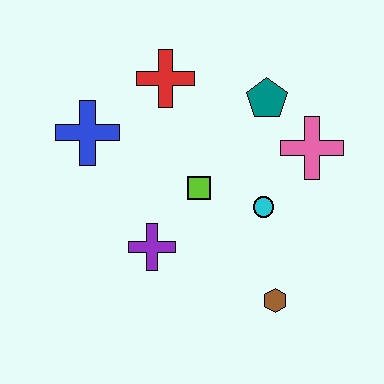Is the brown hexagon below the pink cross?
Yes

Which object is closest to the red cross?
The blue cross is closest to the red cross.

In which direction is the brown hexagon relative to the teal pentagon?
The brown hexagon is below the teal pentagon.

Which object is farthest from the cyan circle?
The blue cross is farthest from the cyan circle.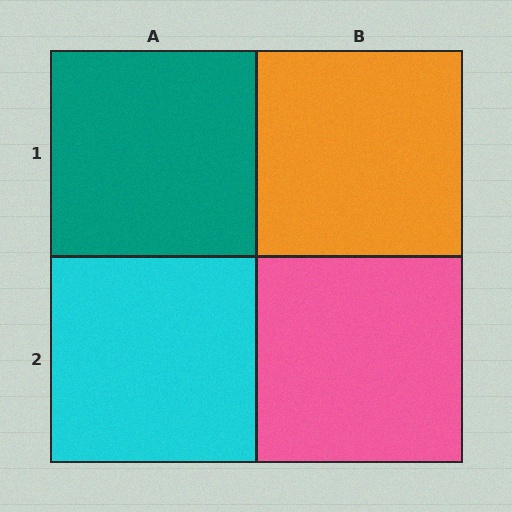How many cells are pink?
1 cell is pink.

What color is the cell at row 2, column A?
Cyan.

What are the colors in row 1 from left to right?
Teal, orange.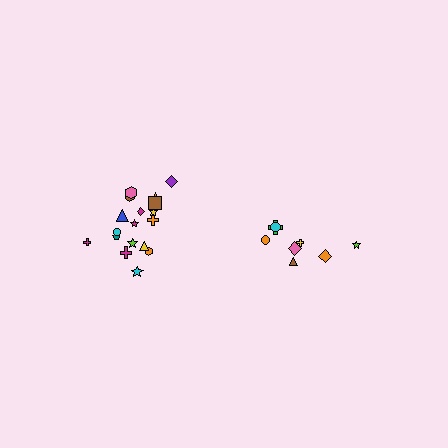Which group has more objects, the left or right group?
The left group.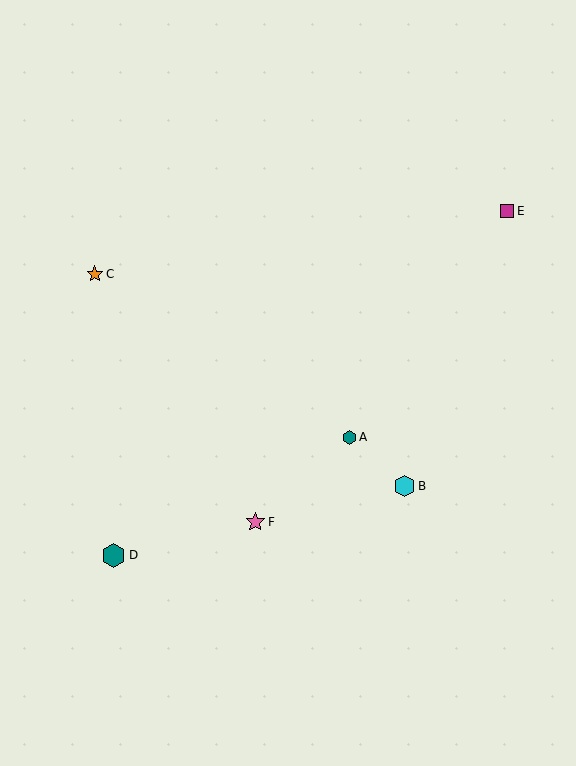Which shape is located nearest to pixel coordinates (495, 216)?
The magenta square (labeled E) at (507, 211) is nearest to that location.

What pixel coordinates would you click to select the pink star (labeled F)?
Click at (255, 522) to select the pink star F.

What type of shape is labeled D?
Shape D is a teal hexagon.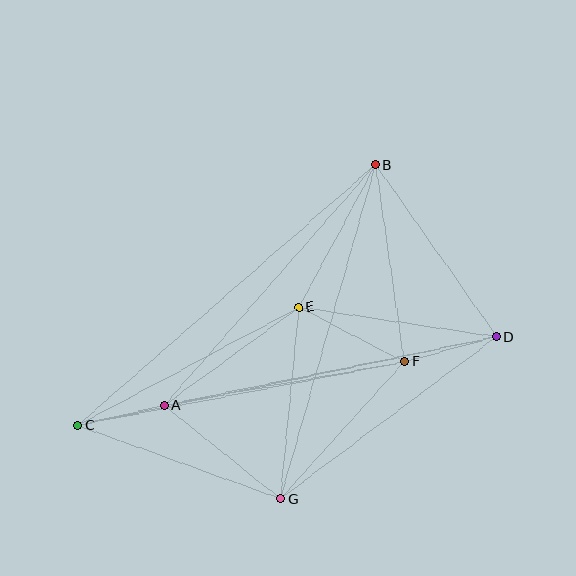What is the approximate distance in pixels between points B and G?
The distance between B and G is approximately 348 pixels.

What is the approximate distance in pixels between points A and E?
The distance between A and E is approximately 167 pixels.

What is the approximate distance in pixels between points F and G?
The distance between F and G is approximately 185 pixels.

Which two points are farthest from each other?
Points C and D are farthest from each other.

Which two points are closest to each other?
Points A and C are closest to each other.